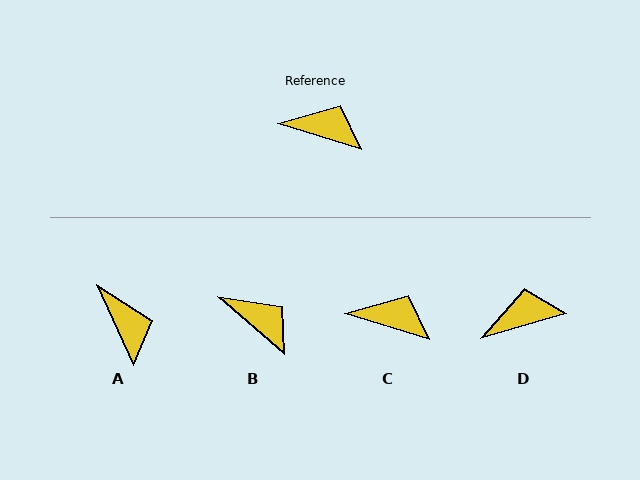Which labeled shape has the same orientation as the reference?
C.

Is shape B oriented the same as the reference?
No, it is off by about 24 degrees.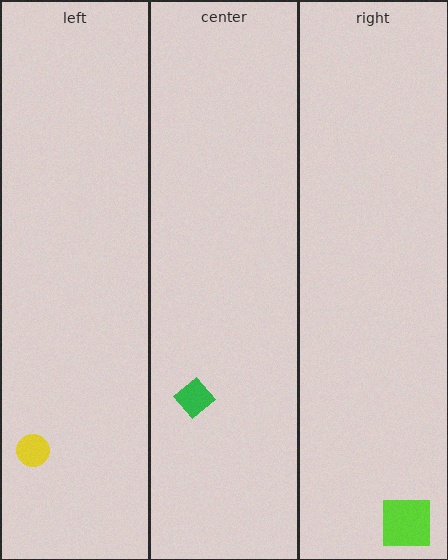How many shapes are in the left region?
1.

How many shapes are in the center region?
1.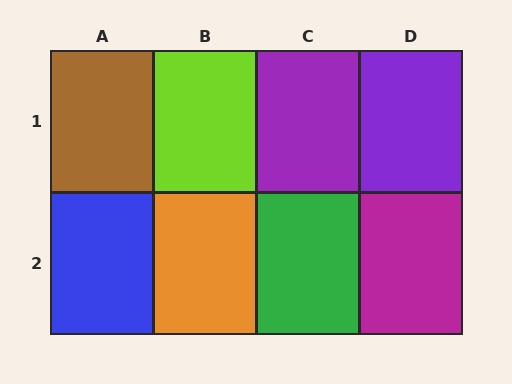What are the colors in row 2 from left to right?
Blue, orange, green, magenta.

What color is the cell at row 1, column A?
Brown.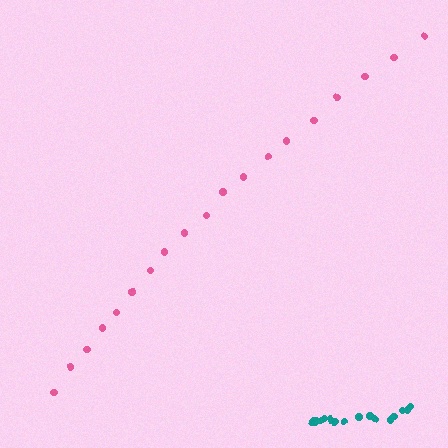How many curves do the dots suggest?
There are 2 distinct paths.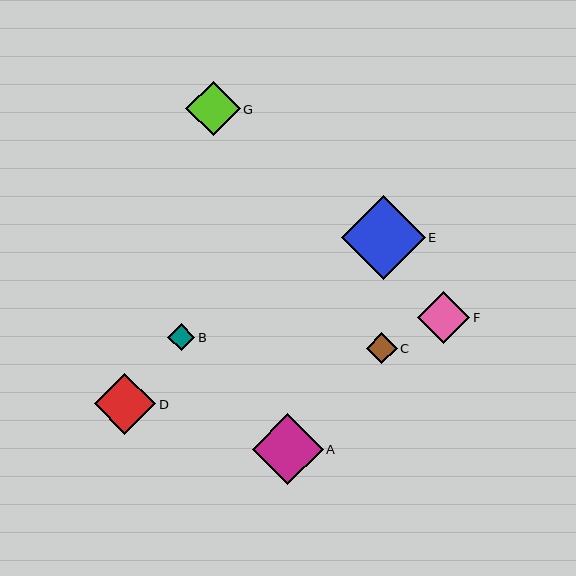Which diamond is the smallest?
Diamond B is the smallest with a size of approximately 27 pixels.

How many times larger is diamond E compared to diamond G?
Diamond E is approximately 1.5 times the size of diamond G.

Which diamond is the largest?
Diamond E is the largest with a size of approximately 84 pixels.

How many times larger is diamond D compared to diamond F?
Diamond D is approximately 1.2 times the size of diamond F.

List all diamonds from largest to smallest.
From largest to smallest: E, A, D, G, F, C, B.